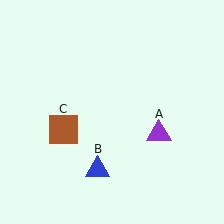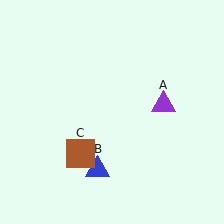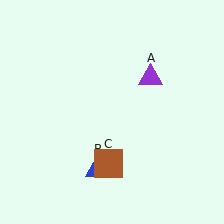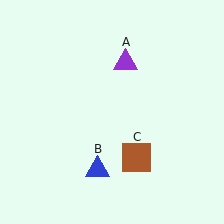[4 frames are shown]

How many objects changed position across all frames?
2 objects changed position: purple triangle (object A), brown square (object C).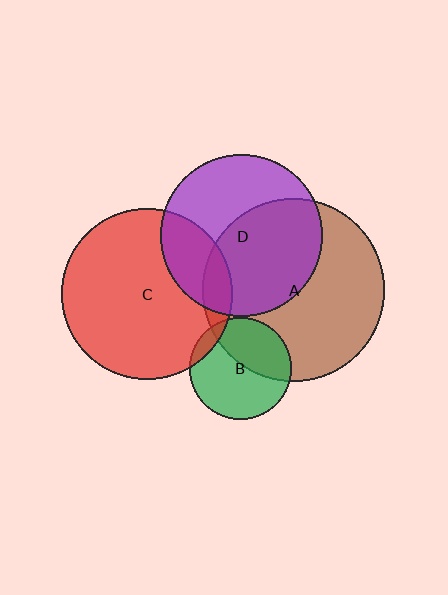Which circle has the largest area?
Circle A (brown).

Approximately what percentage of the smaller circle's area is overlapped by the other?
Approximately 10%.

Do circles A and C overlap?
Yes.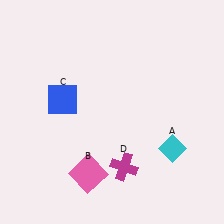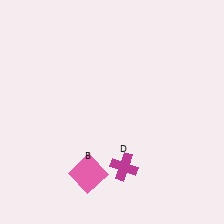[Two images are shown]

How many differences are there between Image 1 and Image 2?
There are 2 differences between the two images.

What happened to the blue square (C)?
The blue square (C) was removed in Image 2. It was in the top-left area of Image 1.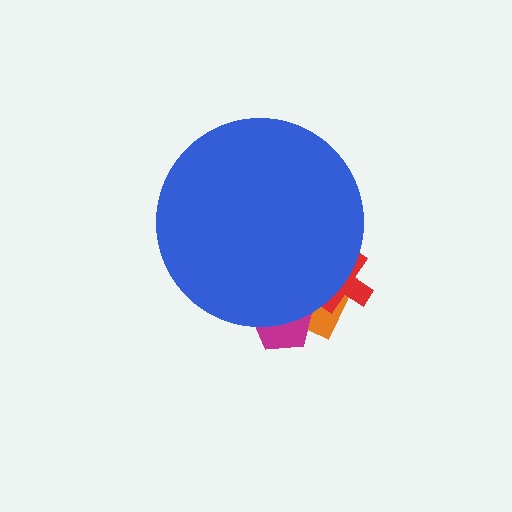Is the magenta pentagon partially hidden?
Yes, the magenta pentagon is partially hidden behind the blue circle.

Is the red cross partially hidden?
Yes, the red cross is partially hidden behind the blue circle.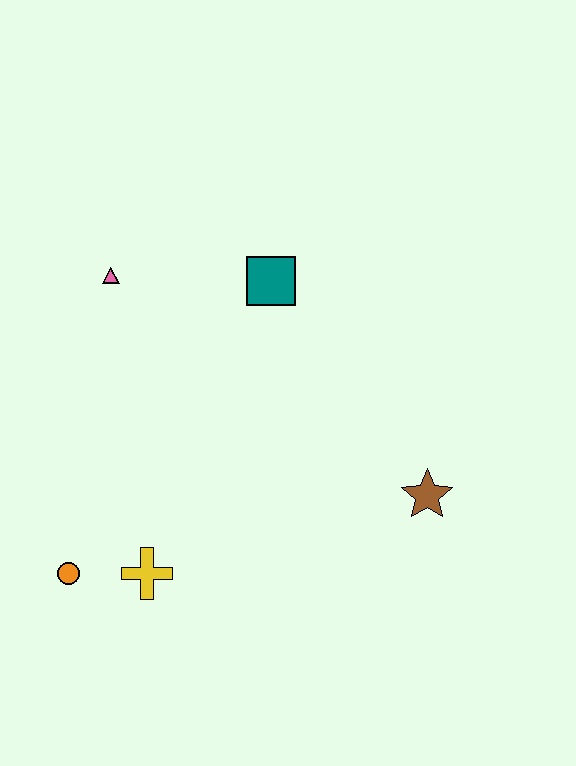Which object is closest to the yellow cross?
The orange circle is closest to the yellow cross.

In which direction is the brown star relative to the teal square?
The brown star is below the teal square.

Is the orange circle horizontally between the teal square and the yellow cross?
No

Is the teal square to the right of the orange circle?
Yes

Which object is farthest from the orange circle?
The brown star is farthest from the orange circle.